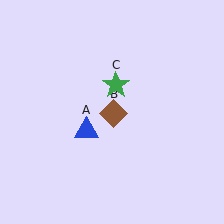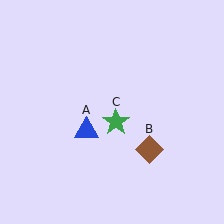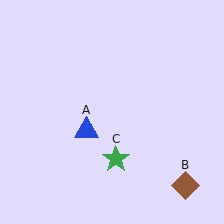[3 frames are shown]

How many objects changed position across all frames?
2 objects changed position: brown diamond (object B), green star (object C).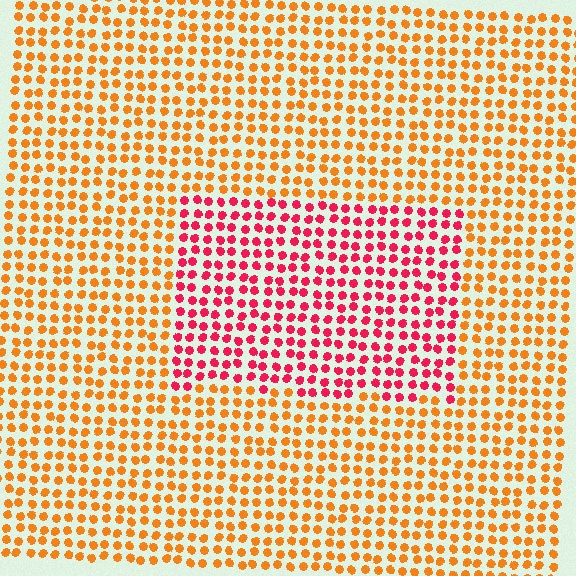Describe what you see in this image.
The image is filled with small orange elements in a uniform arrangement. A rectangle-shaped region is visible where the elements are tinted to a slightly different hue, forming a subtle color boundary.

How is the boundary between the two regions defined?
The boundary is defined purely by a slight shift in hue (about 46 degrees). Spacing, size, and orientation are identical on both sides.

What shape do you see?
I see a rectangle.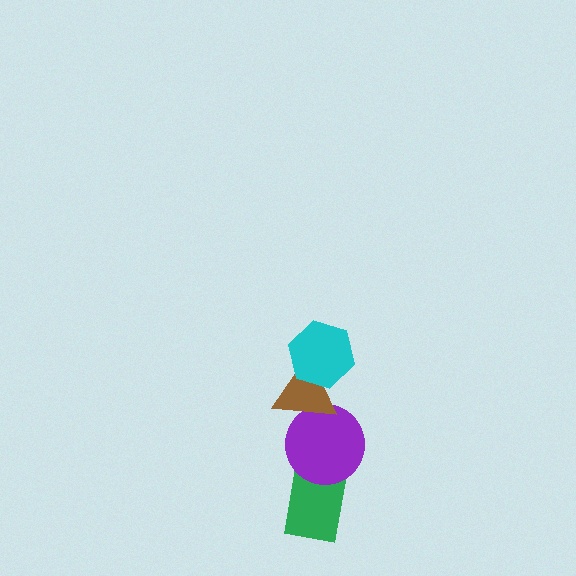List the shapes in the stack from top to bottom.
From top to bottom: the cyan hexagon, the brown triangle, the purple circle, the green rectangle.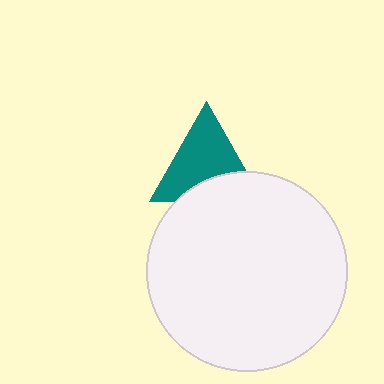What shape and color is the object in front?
The object in front is a white circle.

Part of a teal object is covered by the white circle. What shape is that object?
It is a triangle.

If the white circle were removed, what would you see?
You would see the complete teal triangle.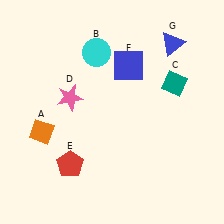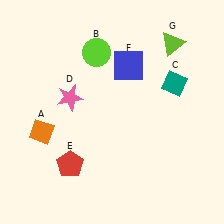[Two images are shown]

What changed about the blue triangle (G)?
In Image 1, G is blue. In Image 2, it changed to lime.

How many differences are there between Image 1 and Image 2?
There are 2 differences between the two images.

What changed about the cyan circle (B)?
In Image 1, B is cyan. In Image 2, it changed to lime.